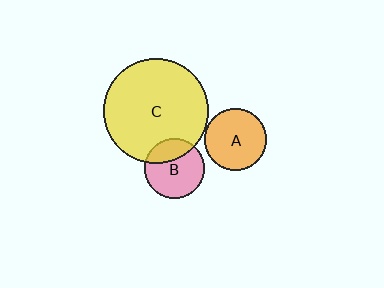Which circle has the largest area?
Circle C (yellow).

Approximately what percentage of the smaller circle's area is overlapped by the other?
Approximately 30%.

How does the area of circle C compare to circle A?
Approximately 2.9 times.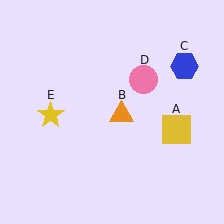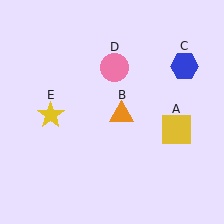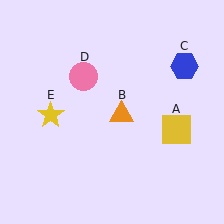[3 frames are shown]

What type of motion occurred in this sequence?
The pink circle (object D) rotated counterclockwise around the center of the scene.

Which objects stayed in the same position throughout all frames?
Yellow square (object A) and orange triangle (object B) and blue hexagon (object C) and yellow star (object E) remained stationary.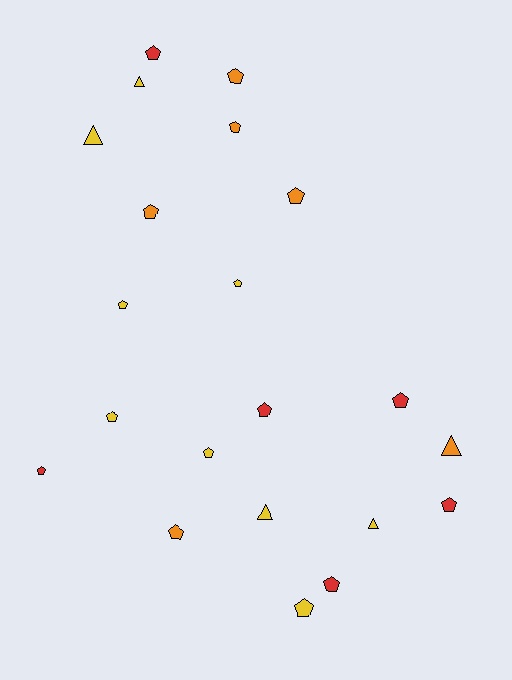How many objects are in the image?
There are 21 objects.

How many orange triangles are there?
There is 1 orange triangle.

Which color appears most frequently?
Yellow, with 9 objects.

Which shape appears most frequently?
Pentagon, with 16 objects.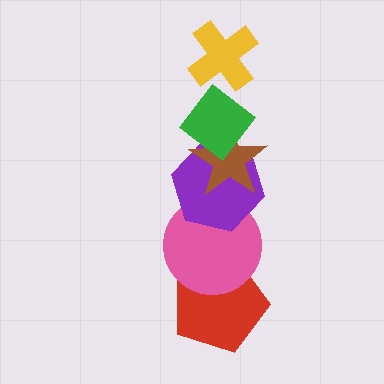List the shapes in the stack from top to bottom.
From top to bottom: the yellow cross, the green diamond, the brown star, the purple hexagon, the pink circle, the red pentagon.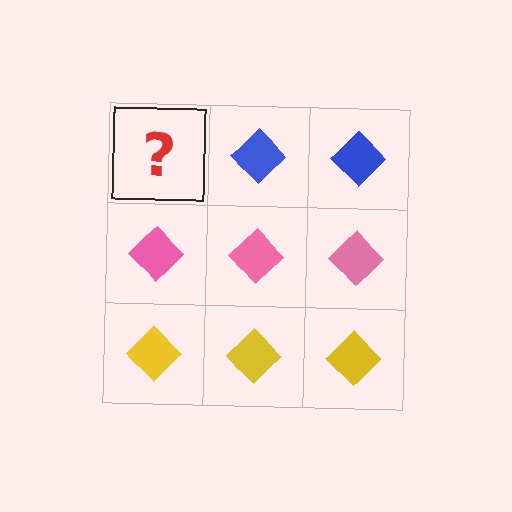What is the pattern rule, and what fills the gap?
The rule is that each row has a consistent color. The gap should be filled with a blue diamond.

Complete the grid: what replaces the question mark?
The question mark should be replaced with a blue diamond.